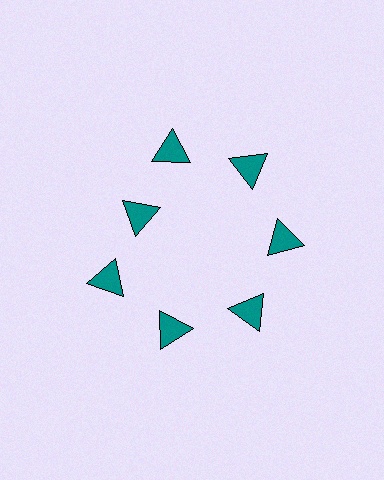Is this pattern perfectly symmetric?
No. The 7 teal triangles are arranged in a ring, but one element near the 10 o'clock position is pulled inward toward the center, breaking the 7-fold rotational symmetry.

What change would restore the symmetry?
The symmetry would be restored by moving it outward, back onto the ring so that all 7 triangles sit at equal angles and equal distance from the center.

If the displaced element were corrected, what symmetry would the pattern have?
It would have 7-fold rotational symmetry — the pattern would map onto itself every 51 degrees.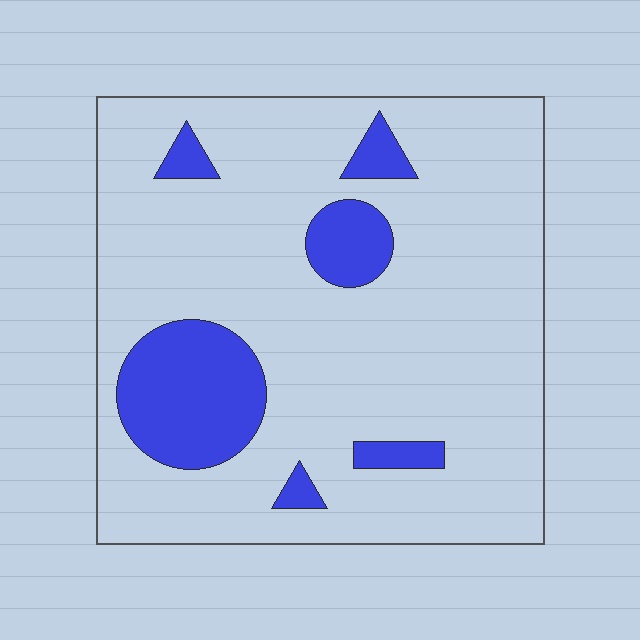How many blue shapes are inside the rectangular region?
6.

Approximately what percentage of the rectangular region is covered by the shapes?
Approximately 15%.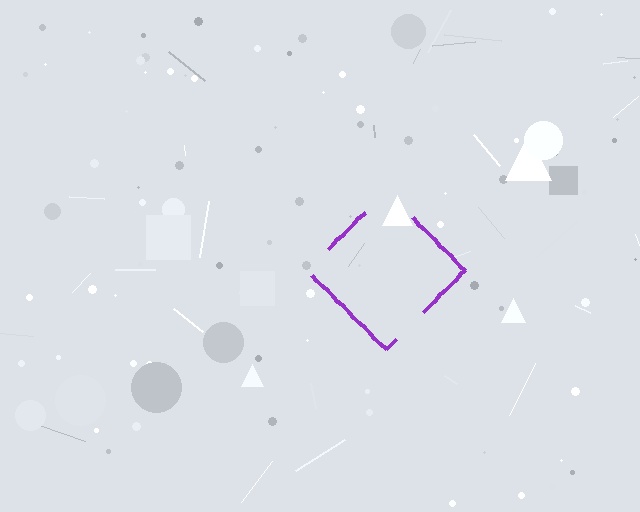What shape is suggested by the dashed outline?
The dashed outline suggests a diamond.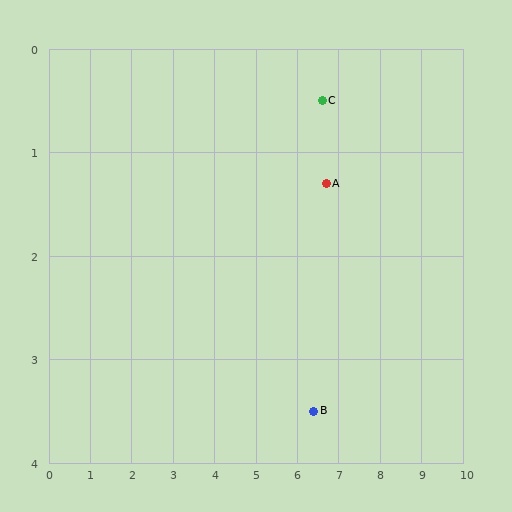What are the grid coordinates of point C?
Point C is at approximately (6.6, 0.5).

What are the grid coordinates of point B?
Point B is at approximately (6.4, 3.5).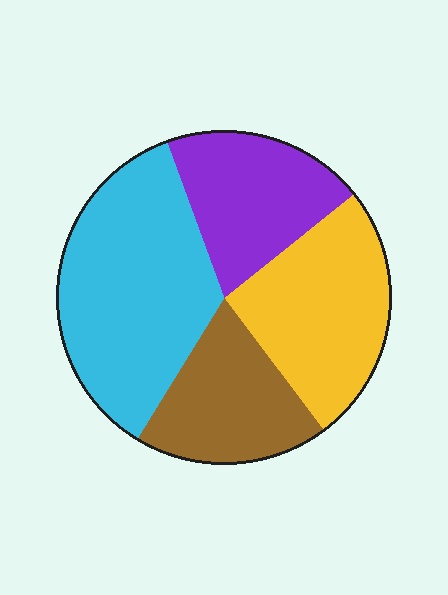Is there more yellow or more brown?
Yellow.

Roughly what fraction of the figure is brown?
Brown takes up less than a quarter of the figure.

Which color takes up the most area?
Cyan, at roughly 35%.